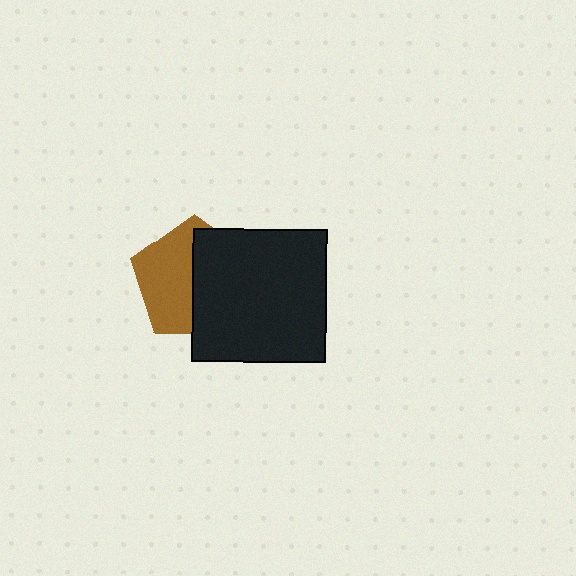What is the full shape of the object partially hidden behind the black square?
The partially hidden object is a brown pentagon.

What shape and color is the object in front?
The object in front is a black square.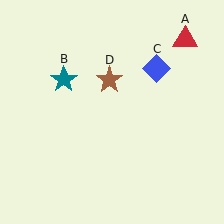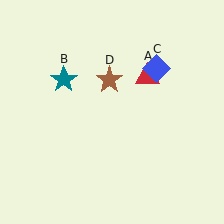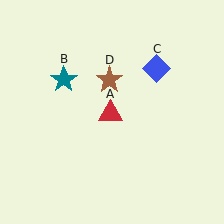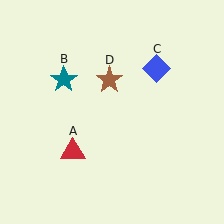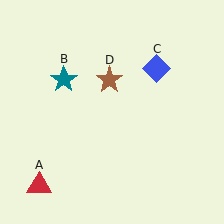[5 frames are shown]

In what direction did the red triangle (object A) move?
The red triangle (object A) moved down and to the left.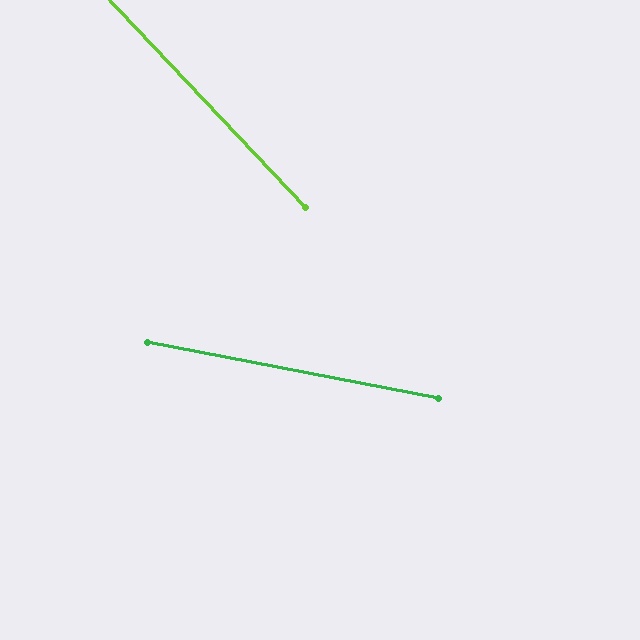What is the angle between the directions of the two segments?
Approximately 36 degrees.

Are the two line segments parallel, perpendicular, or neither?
Neither parallel nor perpendicular — they differ by about 36°.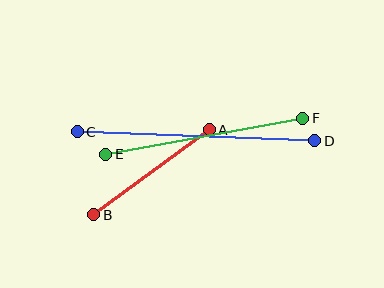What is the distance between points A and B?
The distance is approximately 143 pixels.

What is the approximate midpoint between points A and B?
The midpoint is at approximately (152, 172) pixels.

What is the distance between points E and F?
The distance is approximately 201 pixels.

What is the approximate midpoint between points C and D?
The midpoint is at approximately (196, 136) pixels.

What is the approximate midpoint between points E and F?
The midpoint is at approximately (204, 136) pixels.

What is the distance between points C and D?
The distance is approximately 238 pixels.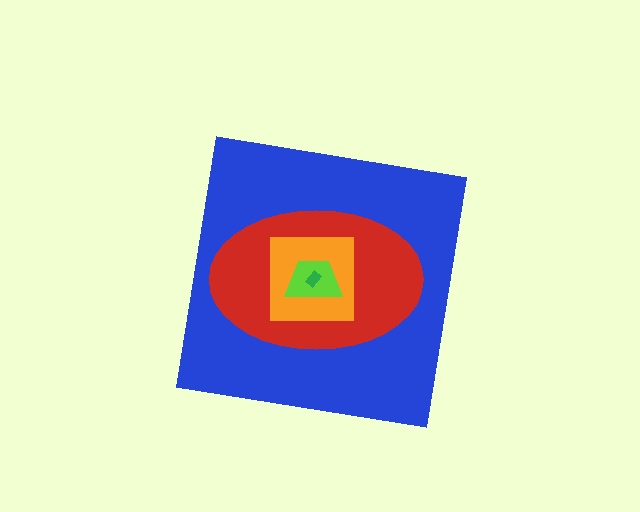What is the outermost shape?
The blue square.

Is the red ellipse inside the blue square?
Yes.